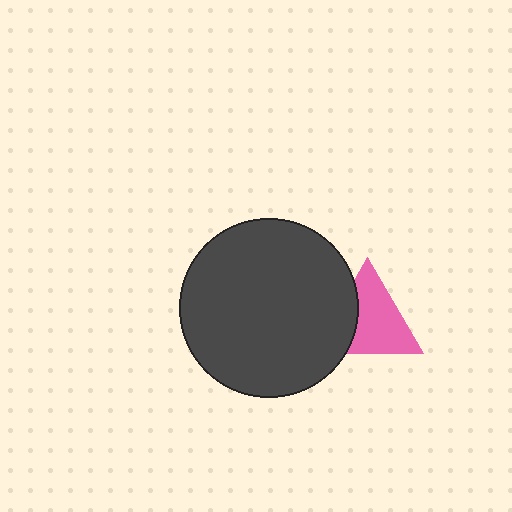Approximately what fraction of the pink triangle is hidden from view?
Roughly 31% of the pink triangle is hidden behind the dark gray circle.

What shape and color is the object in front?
The object in front is a dark gray circle.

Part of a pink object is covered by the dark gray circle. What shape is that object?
It is a triangle.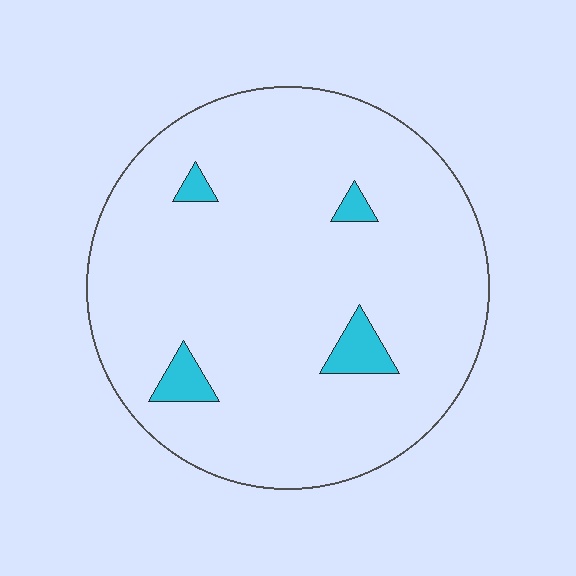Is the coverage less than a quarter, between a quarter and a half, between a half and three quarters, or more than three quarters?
Less than a quarter.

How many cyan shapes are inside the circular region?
4.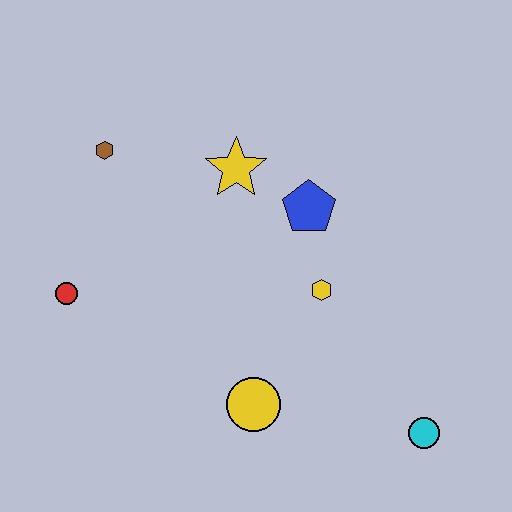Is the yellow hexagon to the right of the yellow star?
Yes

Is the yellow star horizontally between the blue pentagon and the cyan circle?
No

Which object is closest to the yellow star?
The blue pentagon is closest to the yellow star.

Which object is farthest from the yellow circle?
The brown hexagon is farthest from the yellow circle.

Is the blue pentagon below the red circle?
No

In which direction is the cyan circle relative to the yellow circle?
The cyan circle is to the right of the yellow circle.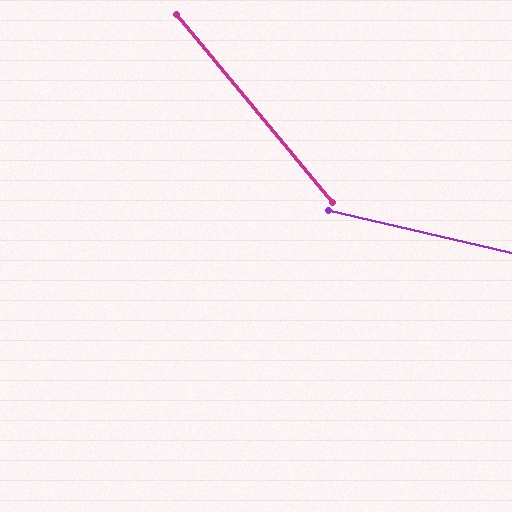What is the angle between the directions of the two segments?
Approximately 37 degrees.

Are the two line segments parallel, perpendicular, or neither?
Neither parallel nor perpendicular — they differ by about 37°.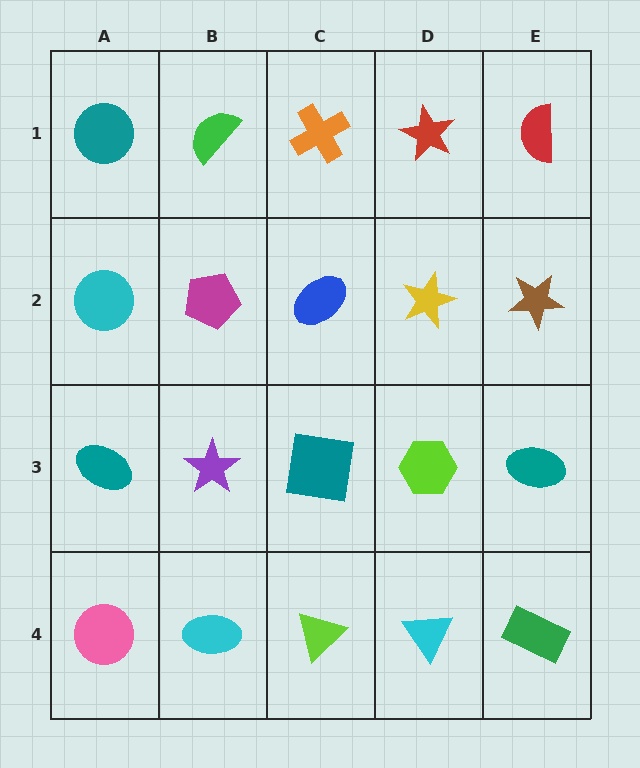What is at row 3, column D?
A lime hexagon.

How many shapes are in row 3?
5 shapes.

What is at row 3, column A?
A teal ellipse.